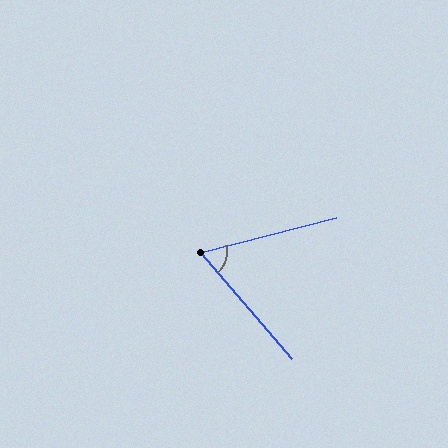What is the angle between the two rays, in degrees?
Approximately 63 degrees.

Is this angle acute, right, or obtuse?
It is acute.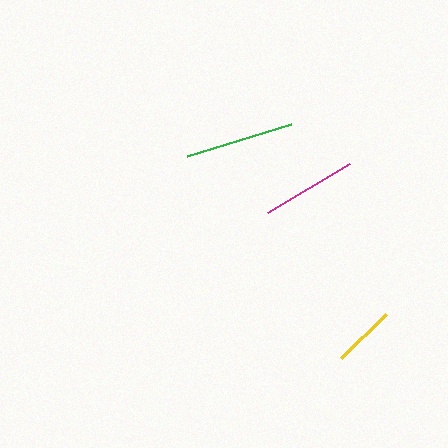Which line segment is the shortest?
The yellow line is the shortest at approximately 63 pixels.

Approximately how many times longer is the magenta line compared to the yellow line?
The magenta line is approximately 1.5 times the length of the yellow line.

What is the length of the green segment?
The green segment is approximately 109 pixels long.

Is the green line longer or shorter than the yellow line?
The green line is longer than the yellow line.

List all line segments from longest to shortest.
From longest to shortest: green, magenta, yellow.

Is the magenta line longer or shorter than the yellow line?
The magenta line is longer than the yellow line.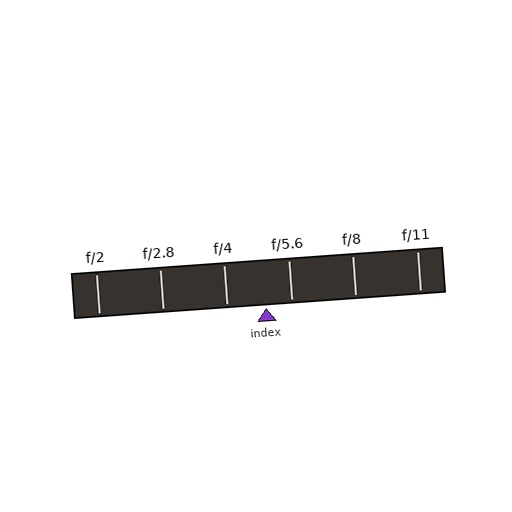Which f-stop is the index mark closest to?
The index mark is closest to f/5.6.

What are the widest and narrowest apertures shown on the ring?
The widest aperture shown is f/2 and the narrowest is f/11.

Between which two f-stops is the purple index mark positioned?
The index mark is between f/4 and f/5.6.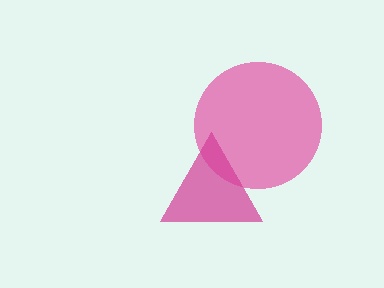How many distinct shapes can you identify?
There are 2 distinct shapes: a pink circle, a magenta triangle.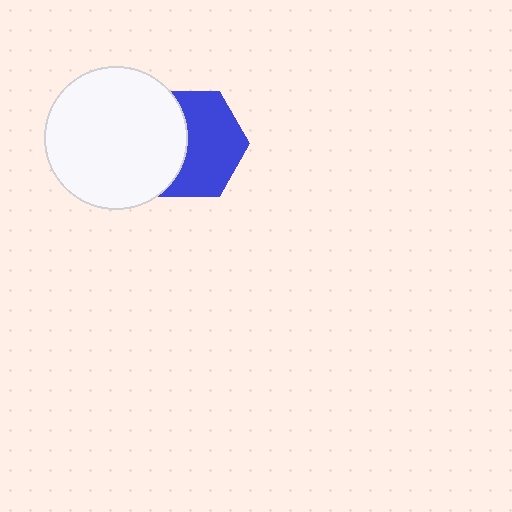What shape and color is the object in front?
The object in front is a white circle.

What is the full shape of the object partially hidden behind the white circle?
The partially hidden object is a blue hexagon.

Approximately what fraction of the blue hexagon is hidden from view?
Roughly 41% of the blue hexagon is hidden behind the white circle.